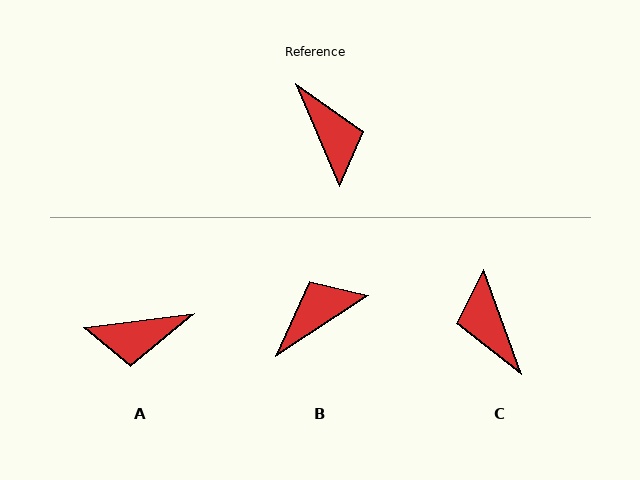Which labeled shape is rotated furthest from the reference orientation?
C, about 177 degrees away.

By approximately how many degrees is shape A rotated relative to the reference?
Approximately 106 degrees clockwise.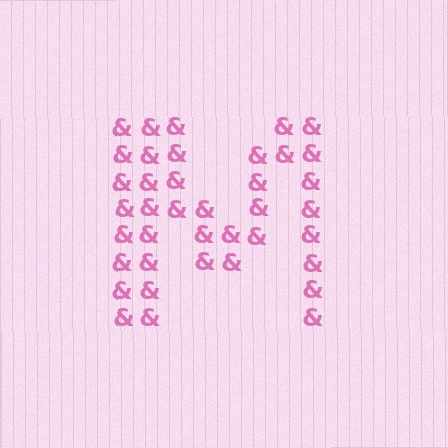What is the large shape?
The large shape is the letter M.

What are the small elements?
The small elements are ampersands.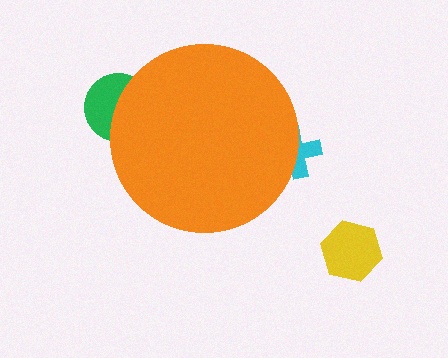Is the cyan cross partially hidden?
Yes, the cyan cross is partially hidden behind the orange circle.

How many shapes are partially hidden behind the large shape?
2 shapes are partially hidden.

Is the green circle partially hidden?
Yes, the green circle is partially hidden behind the orange circle.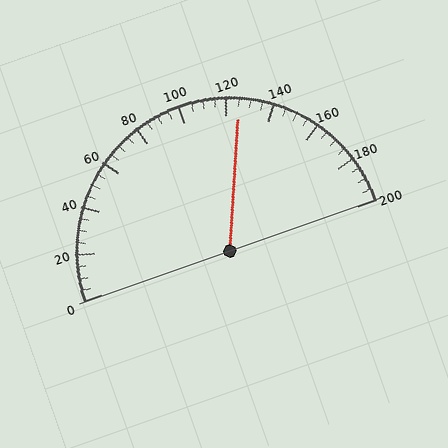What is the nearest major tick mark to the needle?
The nearest major tick mark is 120.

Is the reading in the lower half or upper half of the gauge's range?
The reading is in the upper half of the range (0 to 200).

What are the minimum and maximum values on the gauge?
The gauge ranges from 0 to 200.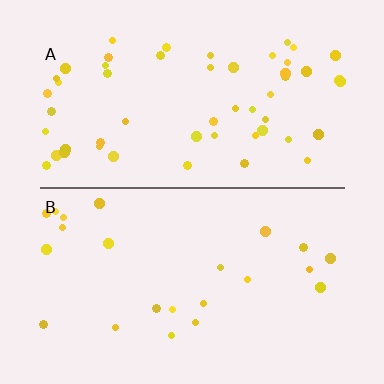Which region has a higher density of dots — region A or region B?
A (the top).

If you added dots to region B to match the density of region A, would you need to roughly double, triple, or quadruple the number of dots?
Approximately double.